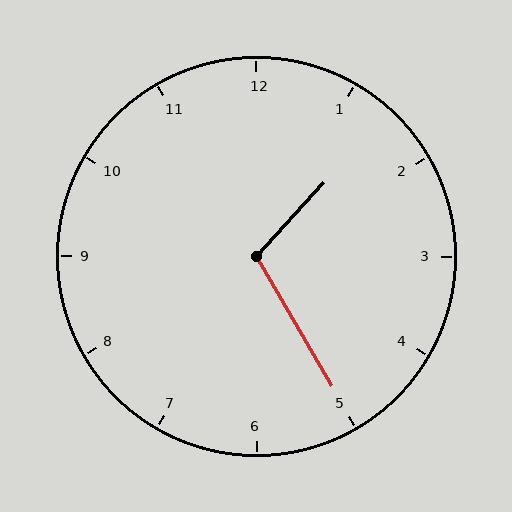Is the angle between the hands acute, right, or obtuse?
It is obtuse.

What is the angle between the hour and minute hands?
Approximately 108 degrees.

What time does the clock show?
1:25.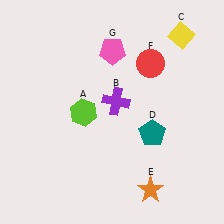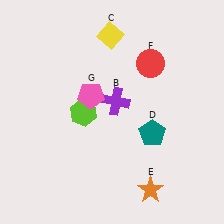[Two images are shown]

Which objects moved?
The objects that moved are: the yellow diamond (C), the pink pentagon (G).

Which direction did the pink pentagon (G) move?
The pink pentagon (G) moved down.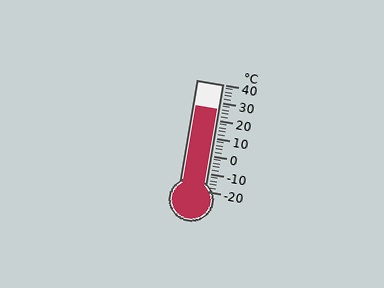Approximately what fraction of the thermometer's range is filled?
The thermometer is filled to approximately 75% of its range.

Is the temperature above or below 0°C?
The temperature is above 0°C.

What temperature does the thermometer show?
The thermometer shows approximately 26°C.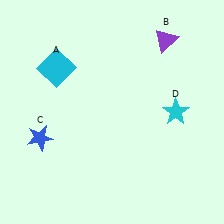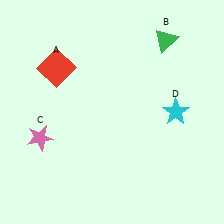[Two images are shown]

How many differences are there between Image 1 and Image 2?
There are 3 differences between the two images.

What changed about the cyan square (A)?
In Image 1, A is cyan. In Image 2, it changed to red.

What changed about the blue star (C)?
In Image 1, C is blue. In Image 2, it changed to pink.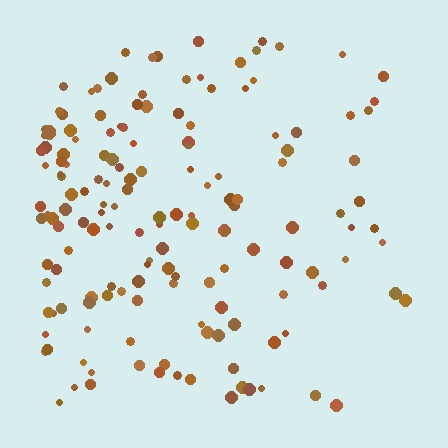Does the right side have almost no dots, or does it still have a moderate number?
Still a moderate number, just noticeably fewer than the left.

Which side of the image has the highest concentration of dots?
The left.